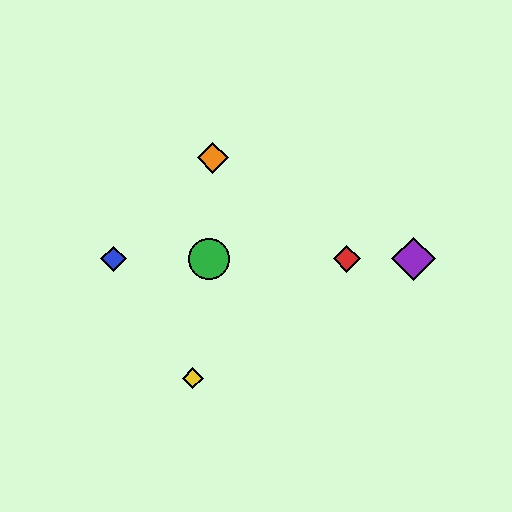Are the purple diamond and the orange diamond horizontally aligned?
No, the purple diamond is at y≈259 and the orange diamond is at y≈158.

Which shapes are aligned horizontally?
The red diamond, the blue diamond, the green circle, the purple diamond are aligned horizontally.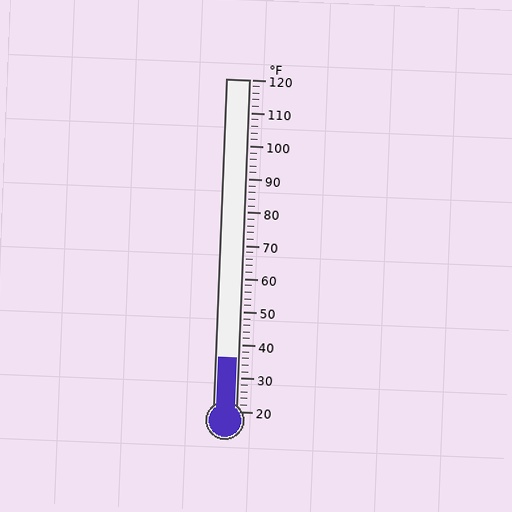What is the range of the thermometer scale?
The thermometer scale ranges from 20°F to 120°F.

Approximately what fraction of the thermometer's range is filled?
The thermometer is filled to approximately 15% of its range.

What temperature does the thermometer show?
The thermometer shows approximately 36°F.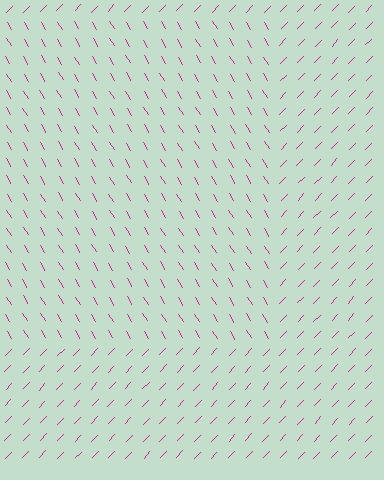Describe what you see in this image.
The image is filled with small magenta line segments. A rectangle region in the image has lines oriented differently from the surrounding lines, creating a visible texture boundary.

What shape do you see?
I see a rectangle.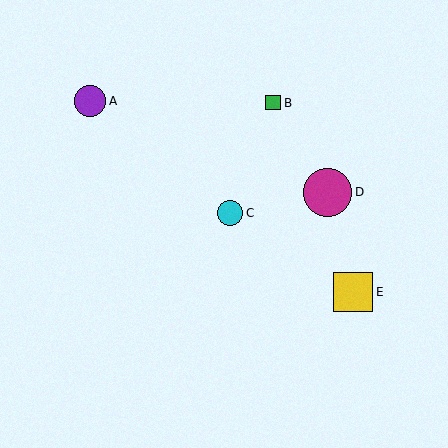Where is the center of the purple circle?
The center of the purple circle is at (90, 101).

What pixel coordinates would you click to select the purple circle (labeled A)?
Click at (90, 101) to select the purple circle A.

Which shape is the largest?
The magenta circle (labeled D) is the largest.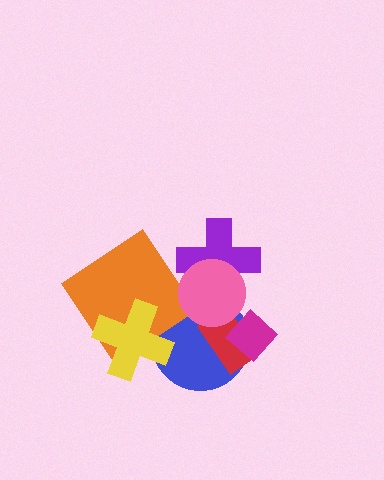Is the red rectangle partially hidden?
Yes, it is partially covered by another shape.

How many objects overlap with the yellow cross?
2 objects overlap with the yellow cross.